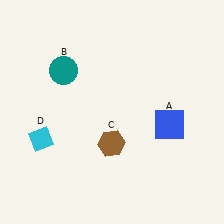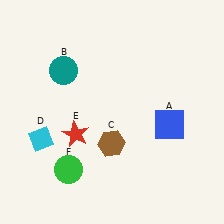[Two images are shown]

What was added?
A red star (E), a green circle (F) were added in Image 2.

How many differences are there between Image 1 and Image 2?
There are 2 differences between the two images.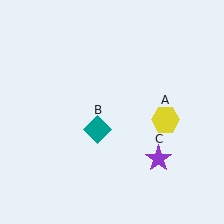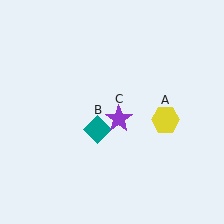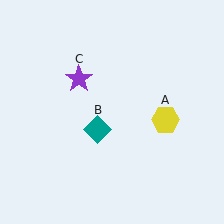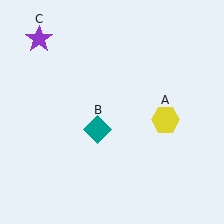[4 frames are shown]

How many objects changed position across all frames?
1 object changed position: purple star (object C).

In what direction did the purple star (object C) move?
The purple star (object C) moved up and to the left.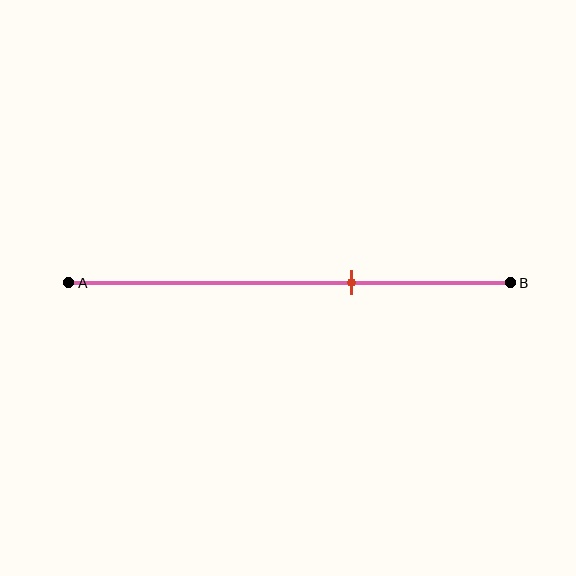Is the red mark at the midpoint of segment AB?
No, the mark is at about 65% from A, not at the 50% midpoint.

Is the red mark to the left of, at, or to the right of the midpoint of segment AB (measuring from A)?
The red mark is to the right of the midpoint of segment AB.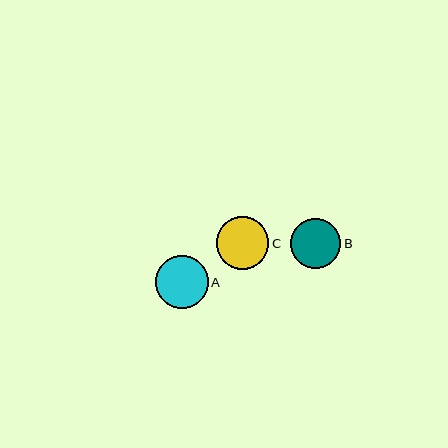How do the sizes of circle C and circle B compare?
Circle C and circle B are approximately the same size.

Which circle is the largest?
Circle A is the largest with a size of approximately 53 pixels.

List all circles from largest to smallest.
From largest to smallest: A, C, B.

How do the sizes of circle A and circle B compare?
Circle A and circle B are approximately the same size.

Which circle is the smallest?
Circle B is the smallest with a size of approximately 50 pixels.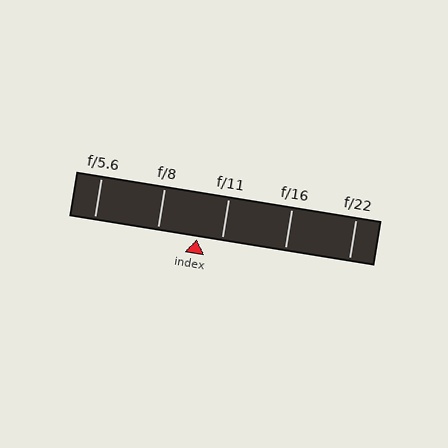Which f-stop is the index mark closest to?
The index mark is closest to f/11.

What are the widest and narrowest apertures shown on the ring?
The widest aperture shown is f/5.6 and the narrowest is f/22.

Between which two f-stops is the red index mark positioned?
The index mark is between f/8 and f/11.